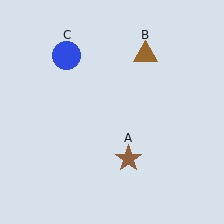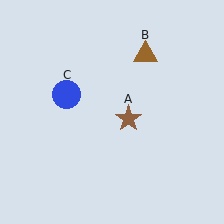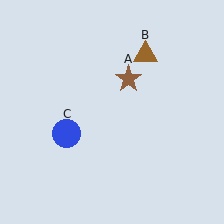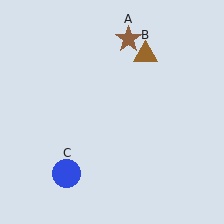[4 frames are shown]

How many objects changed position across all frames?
2 objects changed position: brown star (object A), blue circle (object C).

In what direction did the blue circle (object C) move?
The blue circle (object C) moved down.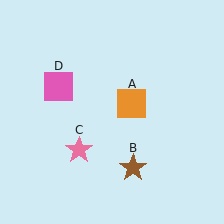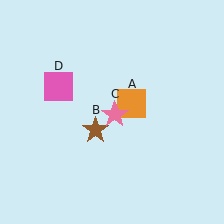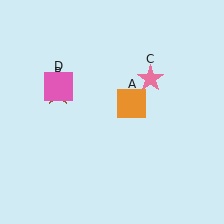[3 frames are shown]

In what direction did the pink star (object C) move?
The pink star (object C) moved up and to the right.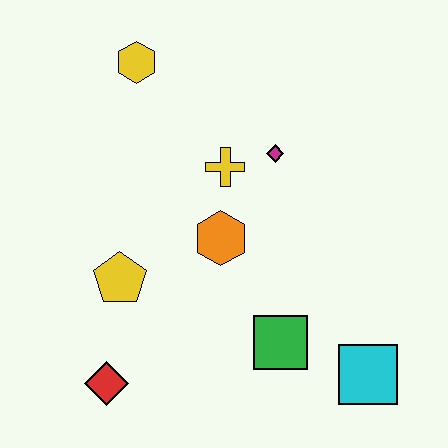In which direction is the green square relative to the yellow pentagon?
The green square is to the right of the yellow pentagon.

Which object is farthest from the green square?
The yellow hexagon is farthest from the green square.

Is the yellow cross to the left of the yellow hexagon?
No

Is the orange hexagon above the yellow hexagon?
No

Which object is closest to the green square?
The cyan square is closest to the green square.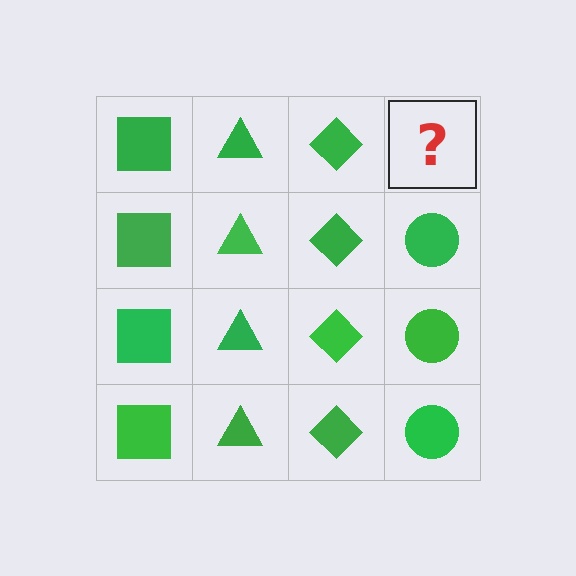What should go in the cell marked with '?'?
The missing cell should contain a green circle.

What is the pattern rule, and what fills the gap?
The rule is that each column has a consistent shape. The gap should be filled with a green circle.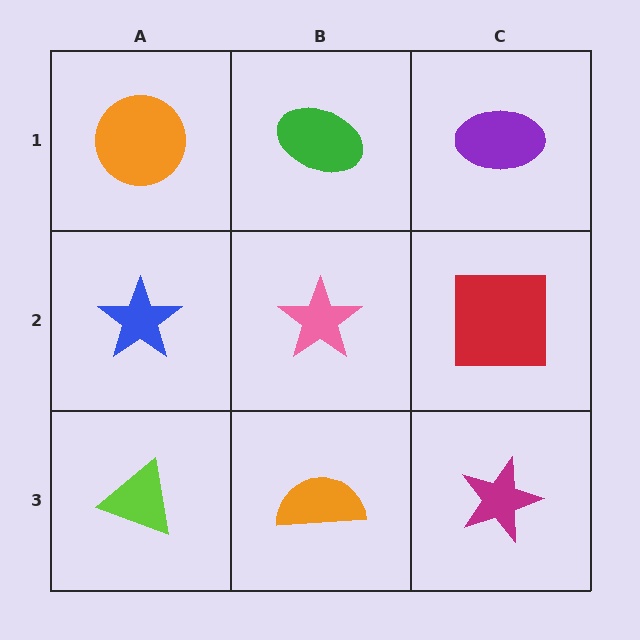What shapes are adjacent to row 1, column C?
A red square (row 2, column C), a green ellipse (row 1, column B).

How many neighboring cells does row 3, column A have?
2.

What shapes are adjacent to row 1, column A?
A blue star (row 2, column A), a green ellipse (row 1, column B).